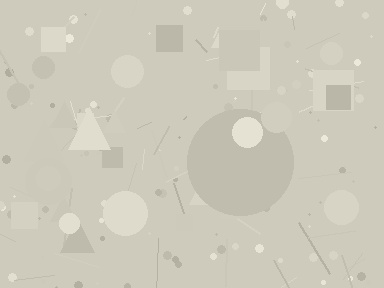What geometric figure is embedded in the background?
A circle is embedded in the background.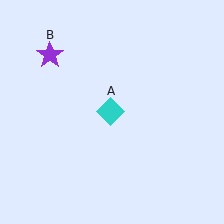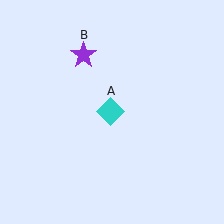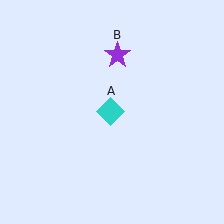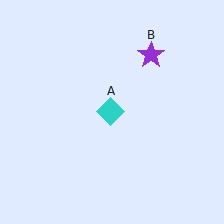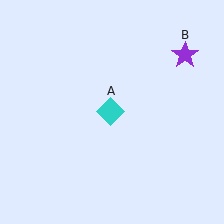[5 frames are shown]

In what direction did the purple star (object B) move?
The purple star (object B) moved right.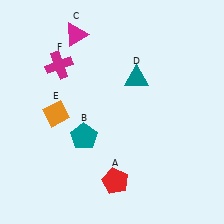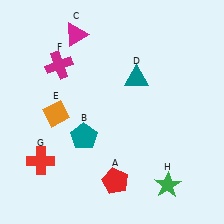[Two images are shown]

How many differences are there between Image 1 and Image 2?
There are 2 differences between the two images.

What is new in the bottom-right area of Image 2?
A green star (H) was added in the bottom-right area of Image 2.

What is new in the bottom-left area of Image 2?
A red cross (G) was added in the bottom-left area of Image 2.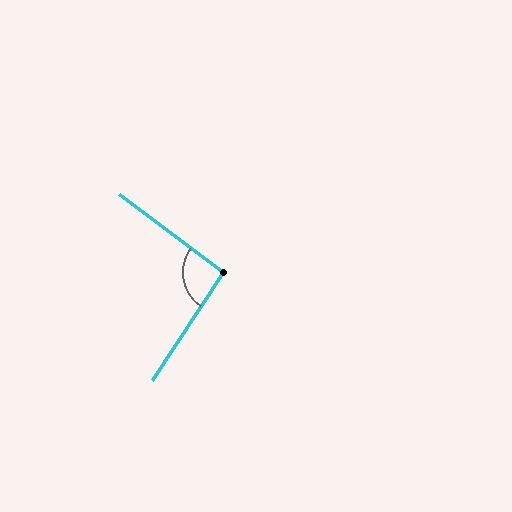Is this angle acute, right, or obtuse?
It is approximately a right angle.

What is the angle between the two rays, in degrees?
Approximately 93 degrees.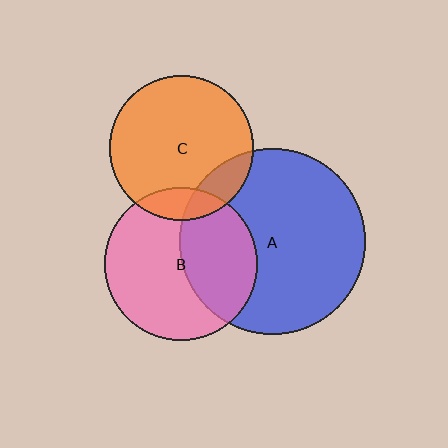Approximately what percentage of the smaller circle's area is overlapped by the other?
Approximately 40%.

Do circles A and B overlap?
Yes.